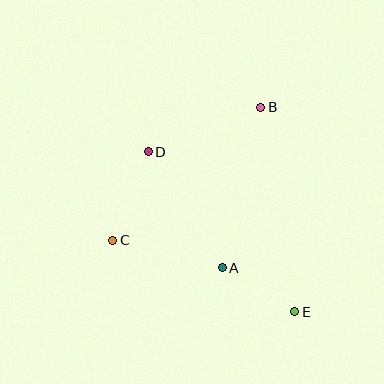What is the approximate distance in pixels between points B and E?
The distance between B and E is approximately 208 pixels.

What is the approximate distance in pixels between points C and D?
The distance between C and D is approximately 95 pixels.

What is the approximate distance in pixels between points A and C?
The distance between A and C is approximately 113 pixels.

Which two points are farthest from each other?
Points D and E are farthest from each other.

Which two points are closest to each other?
Points A and E are closest to each other.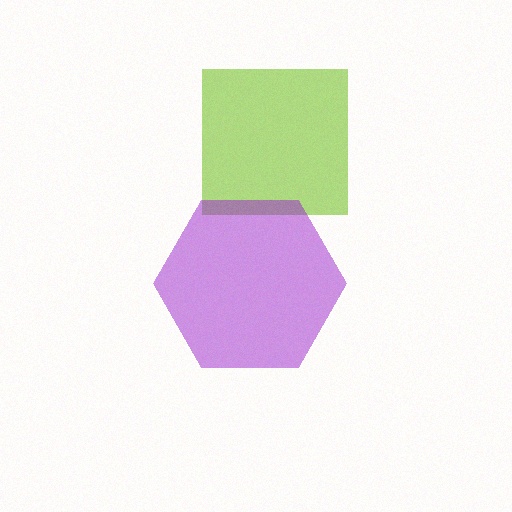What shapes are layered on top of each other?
The layered shapes are: a lime square, a purple hexagon.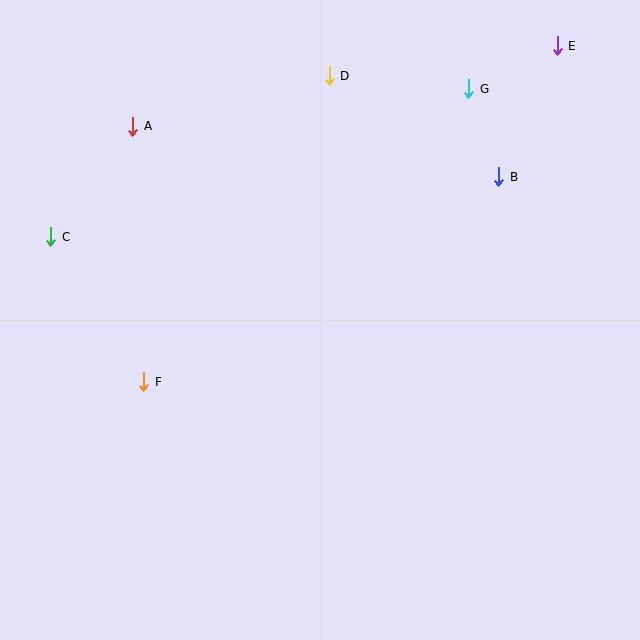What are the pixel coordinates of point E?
Point E is at (557, 46).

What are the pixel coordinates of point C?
Point C is at (51, 237).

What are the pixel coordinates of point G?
Point G is at (469, 89).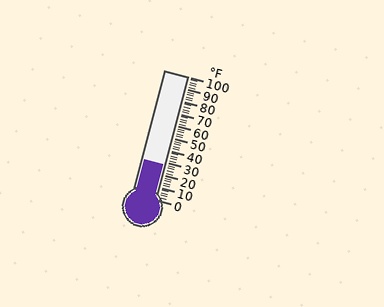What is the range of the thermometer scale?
The thermometer scale ranges from 0°F to 100°F.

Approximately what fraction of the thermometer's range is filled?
The thermometer is filled to approximately 30% of its range.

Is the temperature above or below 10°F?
The temperature is above 10°F.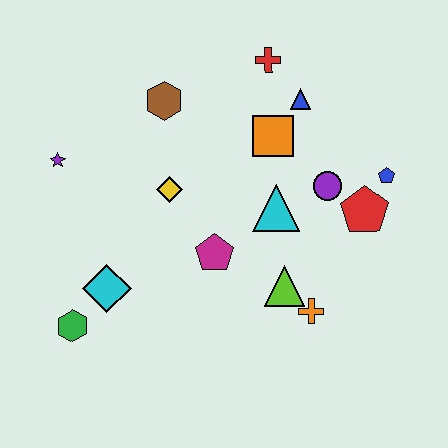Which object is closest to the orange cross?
The lime triangle is closest to the orange cross.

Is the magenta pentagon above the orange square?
No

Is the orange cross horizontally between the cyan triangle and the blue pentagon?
Yes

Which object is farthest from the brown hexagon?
The orange cross is farthest from the brown hexagon.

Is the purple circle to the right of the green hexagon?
Yes